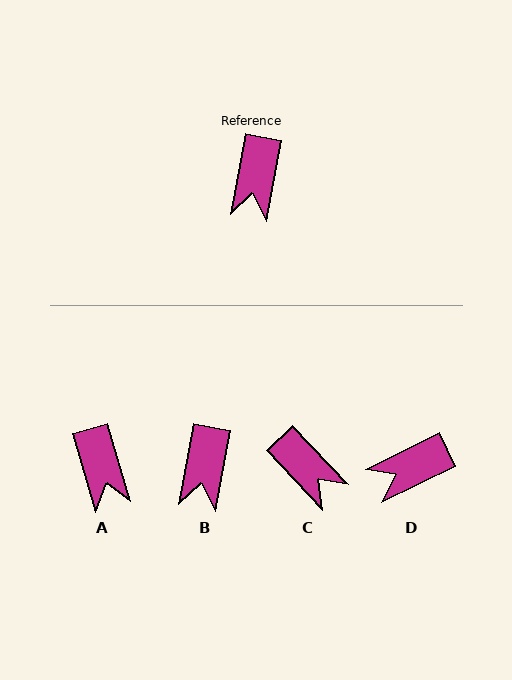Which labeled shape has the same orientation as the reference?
B.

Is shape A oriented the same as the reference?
No, it is off by about 27 degrees.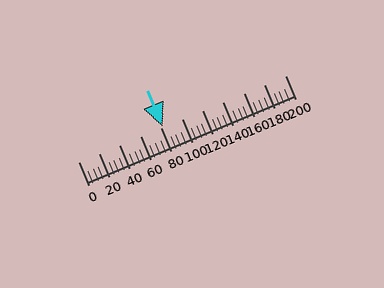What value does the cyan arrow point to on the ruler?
The cyan arrow points to approximately 82.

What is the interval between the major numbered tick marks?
The major tick marks are spaced 20 units apart.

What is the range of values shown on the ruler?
The ruler shows values from 0 to 200.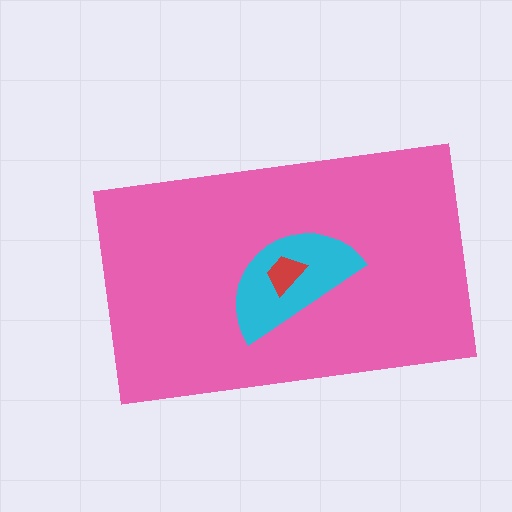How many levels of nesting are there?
3.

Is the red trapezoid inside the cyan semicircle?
Yes.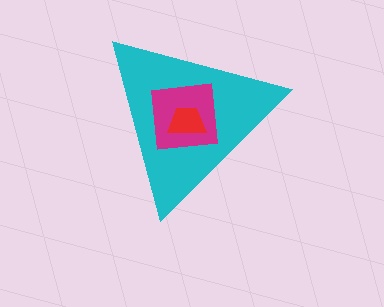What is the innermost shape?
The red trapezoid.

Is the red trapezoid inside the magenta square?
Yes.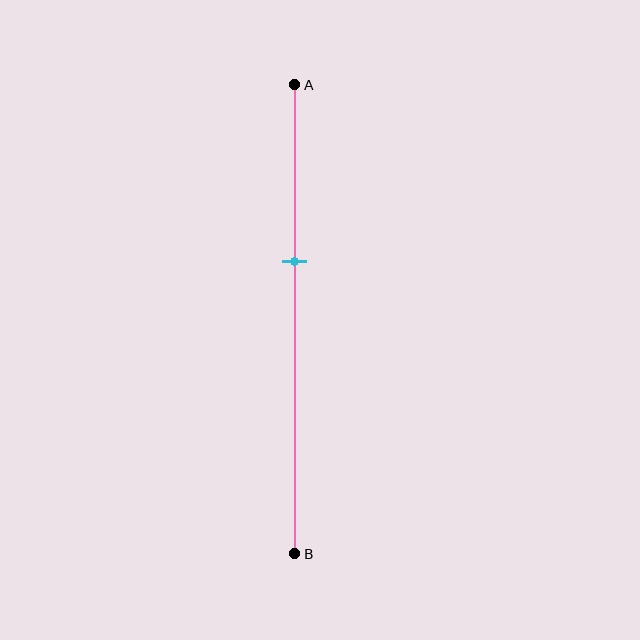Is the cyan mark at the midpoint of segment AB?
No, the mark is at about 40% from A, not at the 50% midpoint.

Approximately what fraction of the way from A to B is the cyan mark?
The cyan mark is approximately 40% of the way from A to B.